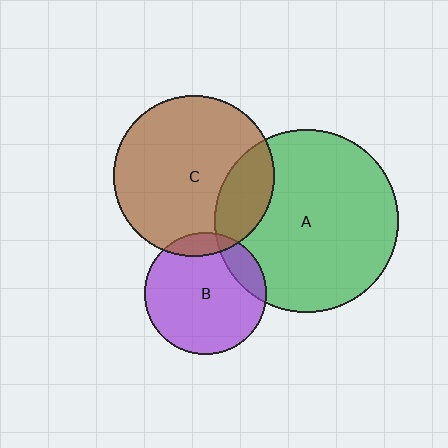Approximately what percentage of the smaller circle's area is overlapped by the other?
Approximately 15%.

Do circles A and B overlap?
Yes.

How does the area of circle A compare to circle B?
Approximately 2.3 times.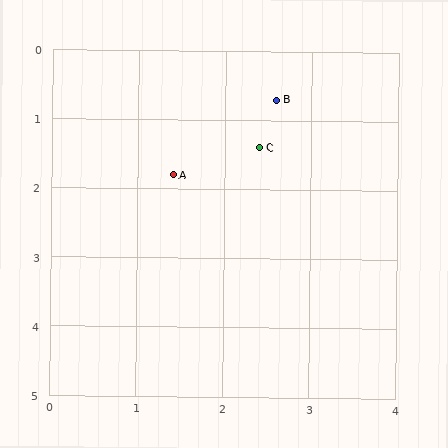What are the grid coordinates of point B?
Point B is at approximately (2.6, 0.7).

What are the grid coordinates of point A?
Point A is at approximately (1.4, 1.8).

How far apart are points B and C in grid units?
Points B and C are about 0.7 grid units apart.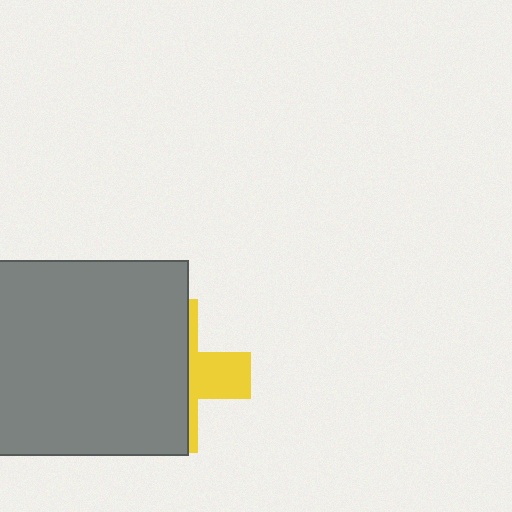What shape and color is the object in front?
The object in front is a gray square.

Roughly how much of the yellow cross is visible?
A small part of it is visible (roughly 31%).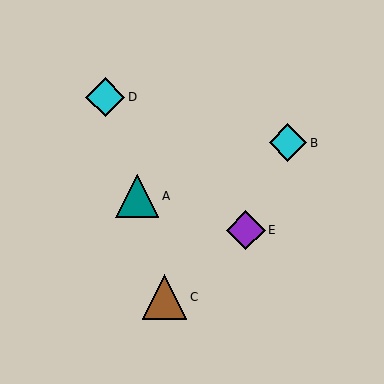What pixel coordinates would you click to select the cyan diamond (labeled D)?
Click at (105, 97) to select the cyan diamond D.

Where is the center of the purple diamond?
The center of the purple diamond is at (246, 230).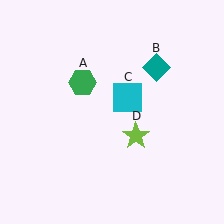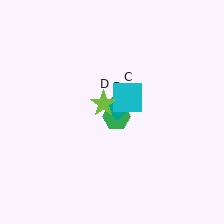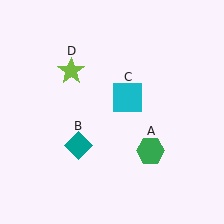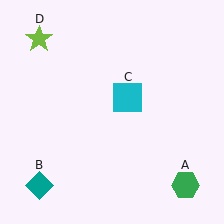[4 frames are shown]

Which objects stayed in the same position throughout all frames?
Cyan square (object C) remained stationary.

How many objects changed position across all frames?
3 objects changed position: green hexagon (object A), teal diamond (object B), lime star (object D).